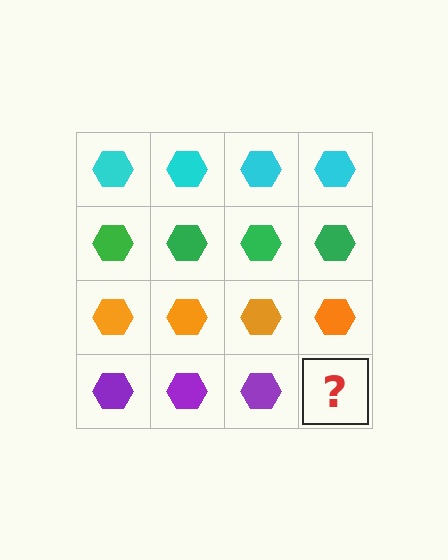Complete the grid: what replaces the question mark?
The question mark should be replaced with a purple hexagon.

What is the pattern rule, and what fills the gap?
The rule is that each row has a consistent color. The gap should be filled with a purple hexagon.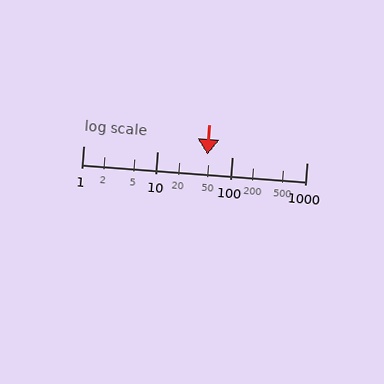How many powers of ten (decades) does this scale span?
The scale spans 3 decades, from 1 to 1000.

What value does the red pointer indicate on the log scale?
The pointer indicates approximately 47.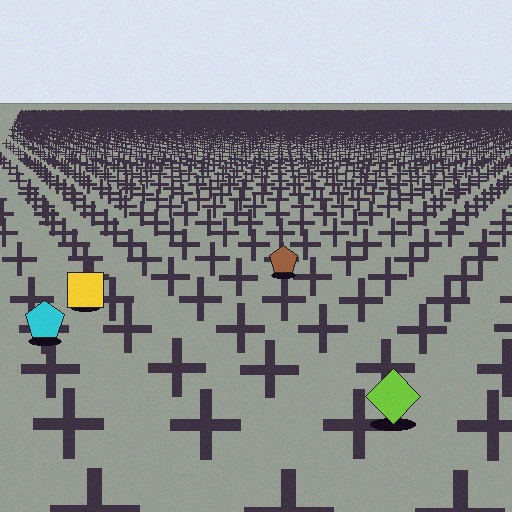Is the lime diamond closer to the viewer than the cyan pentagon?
Yes. The lime diamond is closer — you can tell from the texture gradient: the ground texture is coarser near it.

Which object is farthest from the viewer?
The brown pentagon is farthest from the viewer. It appears smaller and the ground texture around it is denser.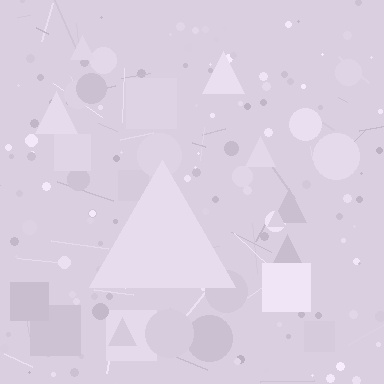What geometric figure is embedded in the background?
A triangle is embedded in the background.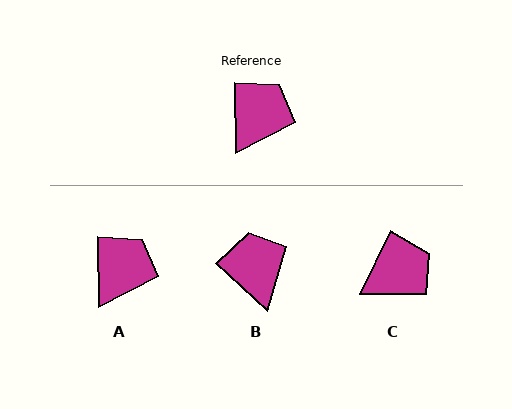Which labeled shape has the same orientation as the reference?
A.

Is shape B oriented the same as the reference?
No, it is off by about 46 degrees.